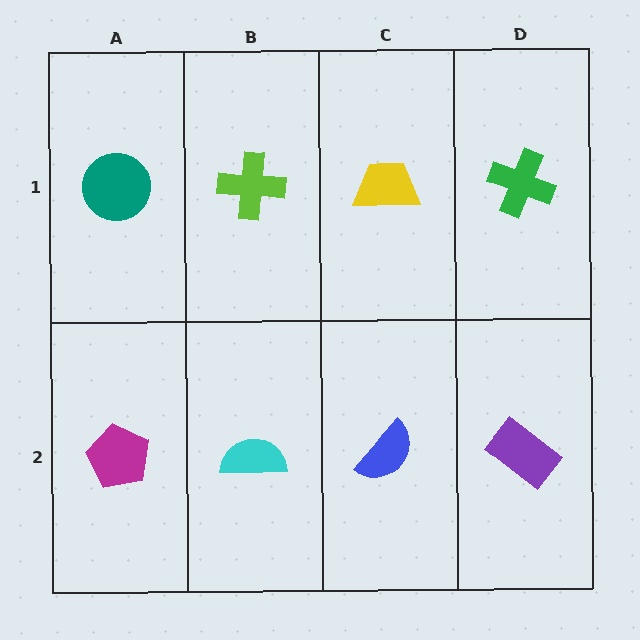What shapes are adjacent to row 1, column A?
A magenta pentagon (row 2, column A), a lime cross (row 1, column B).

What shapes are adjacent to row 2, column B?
A lime cross (row 1, column B), a magenta pentagon (row 2, column A), a blue semicircle (row 2, column C).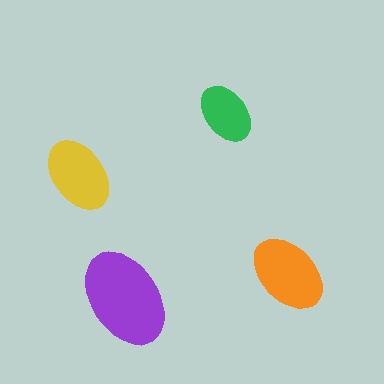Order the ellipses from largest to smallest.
the purple one, the orange one, the yellow one, the green one.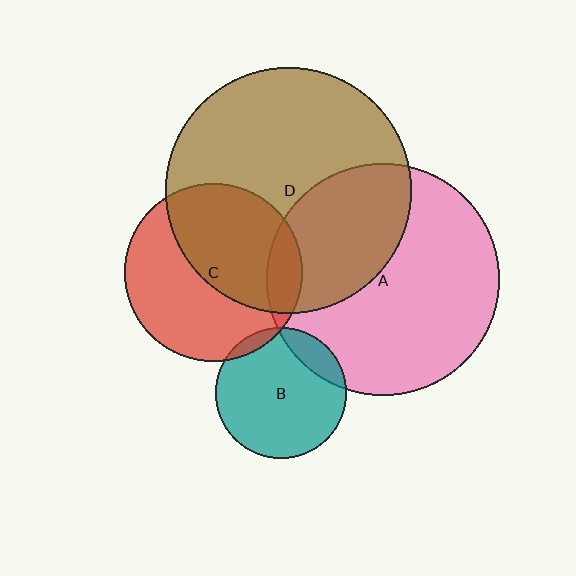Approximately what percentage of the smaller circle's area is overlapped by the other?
Approximately 15%.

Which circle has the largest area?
Circle D (brown).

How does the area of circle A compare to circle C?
Approximately 1.7 times.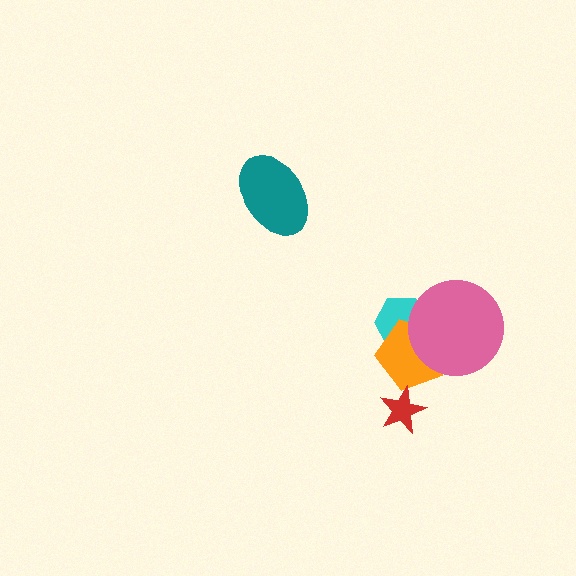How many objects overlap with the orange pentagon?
3 objects overlap with the orange pentagon.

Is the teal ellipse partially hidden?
No, no other shape covers it.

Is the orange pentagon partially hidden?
Yes, it is partially covered by another shape.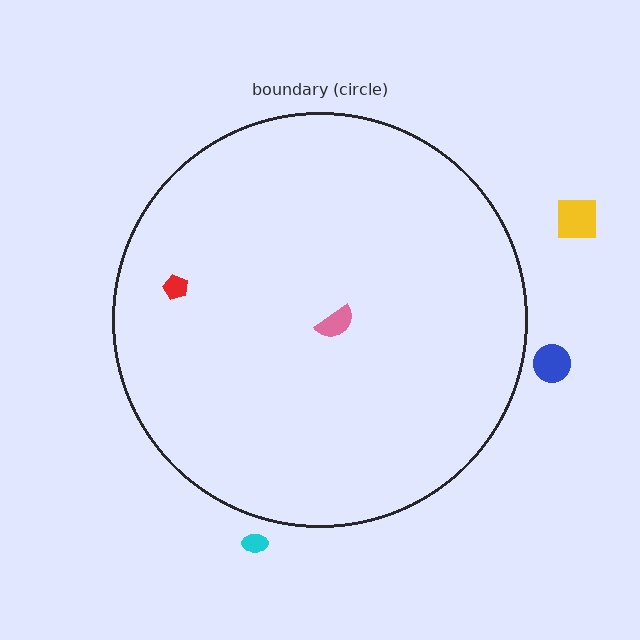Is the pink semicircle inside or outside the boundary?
Inside.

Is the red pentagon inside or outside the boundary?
Inside.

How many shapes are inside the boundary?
2 inside, 3 outside.